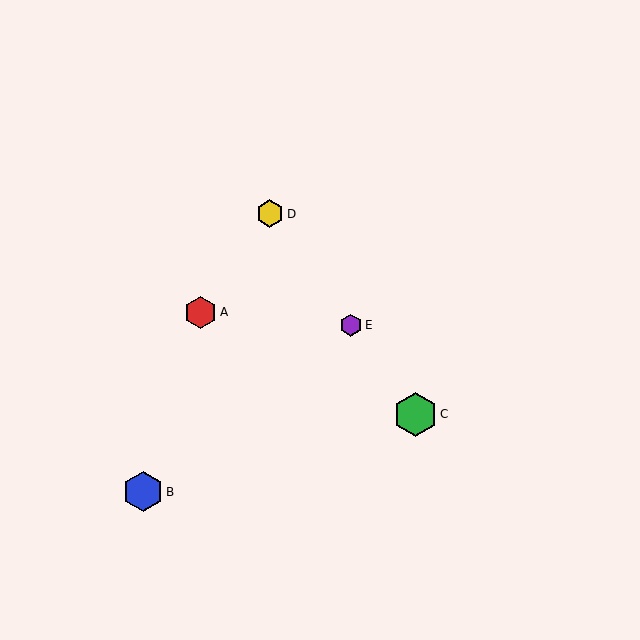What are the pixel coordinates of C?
Object C is at (415, 414).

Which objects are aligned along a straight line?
Objects C, D, E are aligned along a straight line.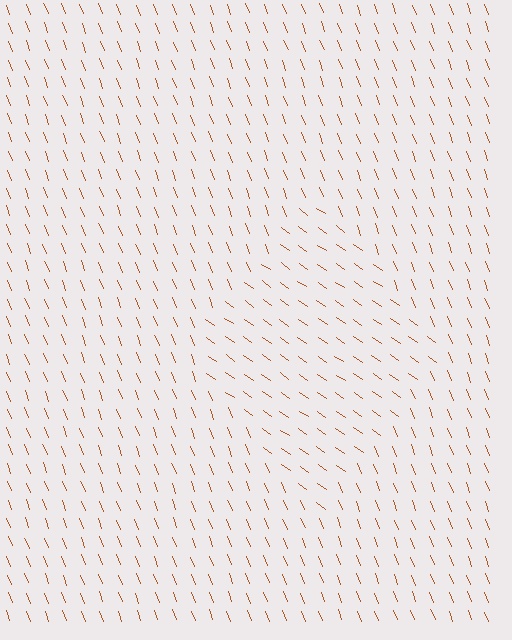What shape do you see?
I see a diamond.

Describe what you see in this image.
The image is filled with small brown line segments. A diamond region in the image has lines oriented differently from the surrounding lines, creating a visible texture boundary.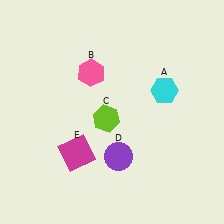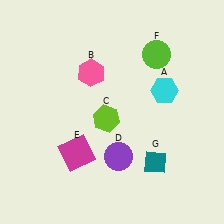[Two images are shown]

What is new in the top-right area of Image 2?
A lime circle (F) was added in the top-right area of Image 2.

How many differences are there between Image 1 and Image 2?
There are 2 differences between the two images.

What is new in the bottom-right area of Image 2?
A teal diamond (G) was added in the bottom-right area of Image 2.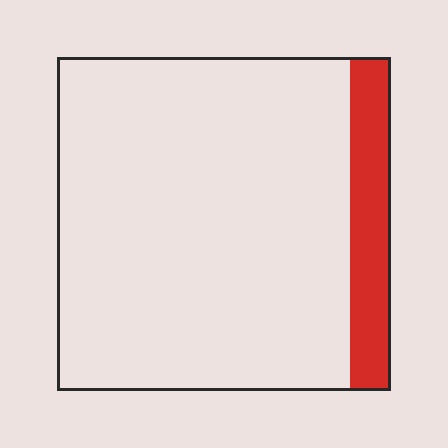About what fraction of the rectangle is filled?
About one eighth (1/8).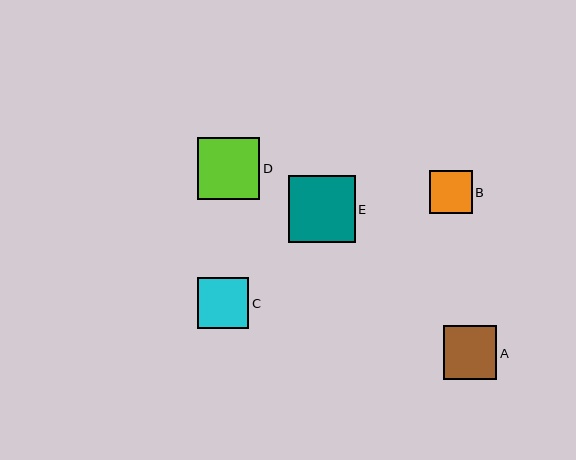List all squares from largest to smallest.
From largest to smallest: E, D, A, C, B.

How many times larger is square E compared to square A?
Square E is approximately 1.2 times the size of square A.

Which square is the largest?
Square E is the largest with a size of approximately 67 pixels.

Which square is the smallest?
Square B is the smallest with a size of approximately 43 pixels.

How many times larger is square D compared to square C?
Square D is approximately 1.2 times the size of square C.